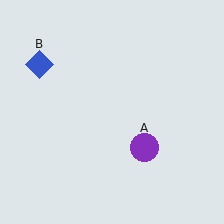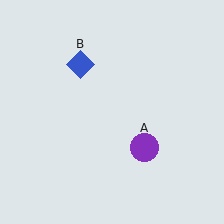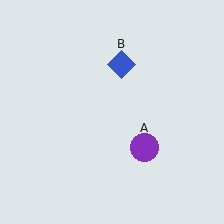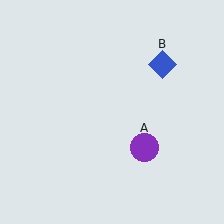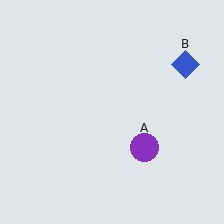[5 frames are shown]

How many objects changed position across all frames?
1 object changed position: blue diamond (object B).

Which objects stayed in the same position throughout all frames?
Purple circle (object A) remained stationary.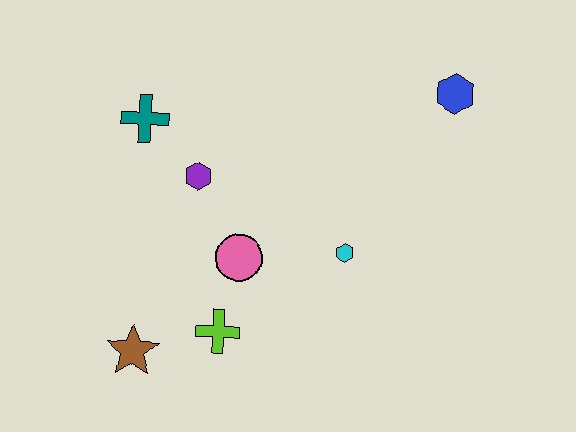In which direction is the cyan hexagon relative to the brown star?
The cyan hexagon is to the right of the brown star.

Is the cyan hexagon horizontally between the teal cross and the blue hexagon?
Yes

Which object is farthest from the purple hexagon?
The blue hexagon is farthest from the purple hexagon.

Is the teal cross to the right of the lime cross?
No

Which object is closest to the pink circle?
The lime cross is closest to the pink circle.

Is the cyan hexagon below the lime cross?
No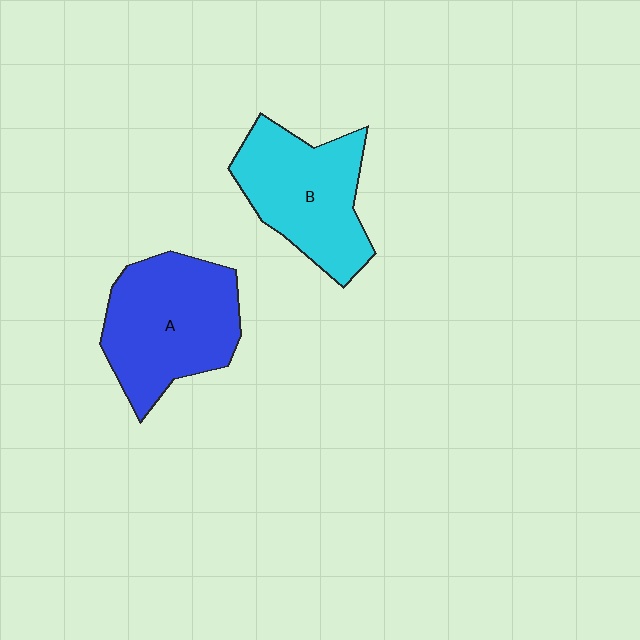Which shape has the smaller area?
Shape B (cyan).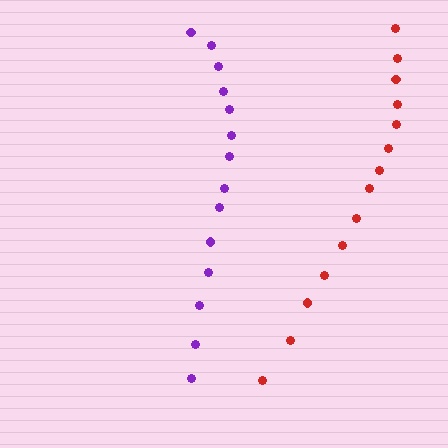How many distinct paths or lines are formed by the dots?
There are 2 distinct paths.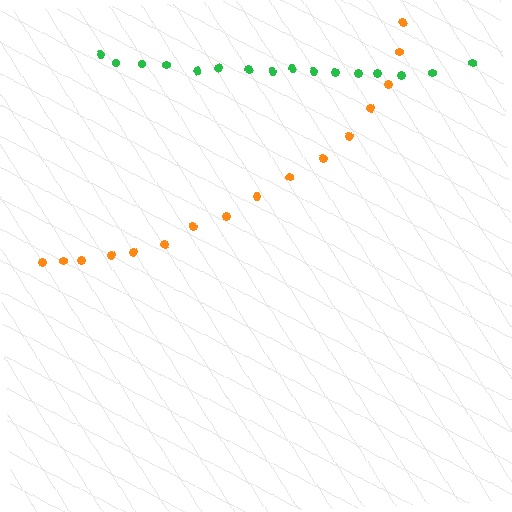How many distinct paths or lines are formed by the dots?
There are 2 distinct paths.